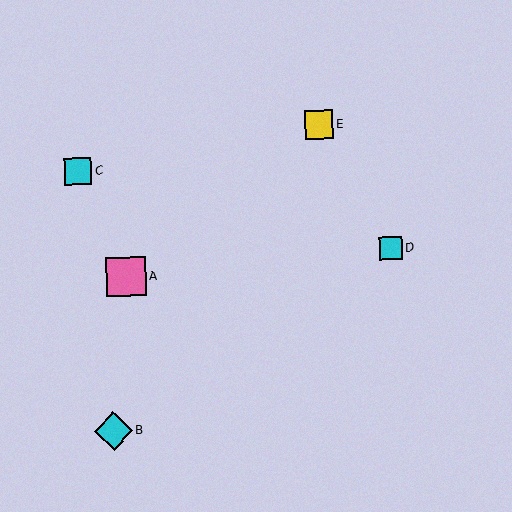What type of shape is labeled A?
Shape A is a pink square.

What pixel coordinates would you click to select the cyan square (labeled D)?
Click at (391, 248) to select the cyan square D.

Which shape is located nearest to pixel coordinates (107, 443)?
The cyan diamond (labeled B) at (114, 431) is nearest to that location.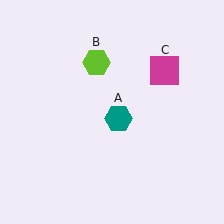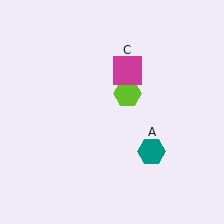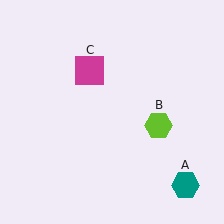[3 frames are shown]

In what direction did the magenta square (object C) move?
The magenta square (object C) moved left.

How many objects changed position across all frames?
3 objects changed position: teal hexagon (object A), lime hexagon (object B), magenta square (object C).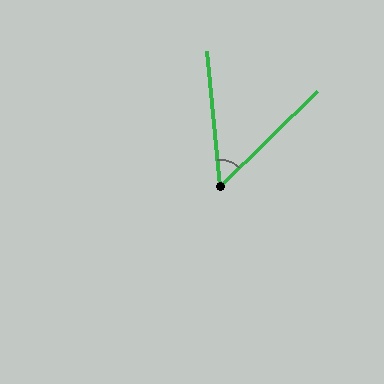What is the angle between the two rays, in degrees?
Approximately 51 degrees.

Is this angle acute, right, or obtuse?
It is acute.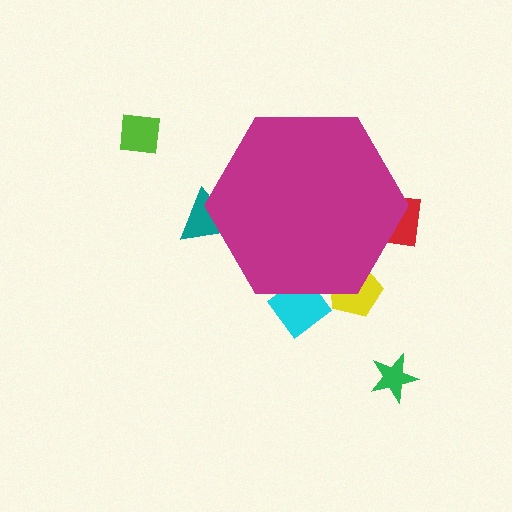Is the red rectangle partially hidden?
Yes, the red rectangle is partially hidden behind the magenta hexagon.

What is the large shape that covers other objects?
A magenta hexagon.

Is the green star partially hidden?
No, the green star is fully visible.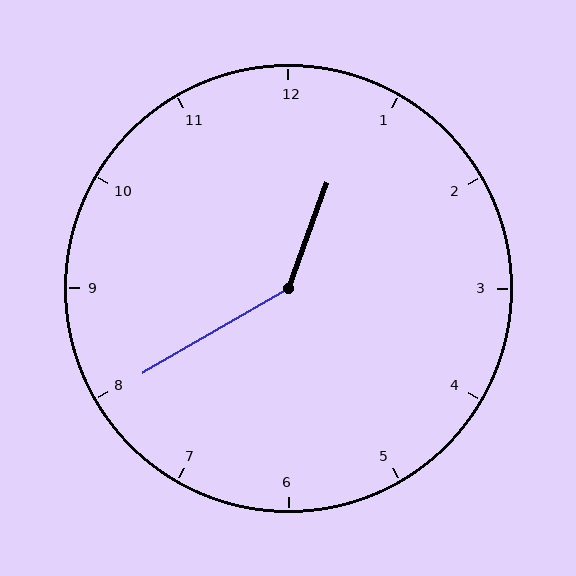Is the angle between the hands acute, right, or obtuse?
It is obtuse.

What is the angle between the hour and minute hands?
Approximately 140 degrees.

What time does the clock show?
12:40.